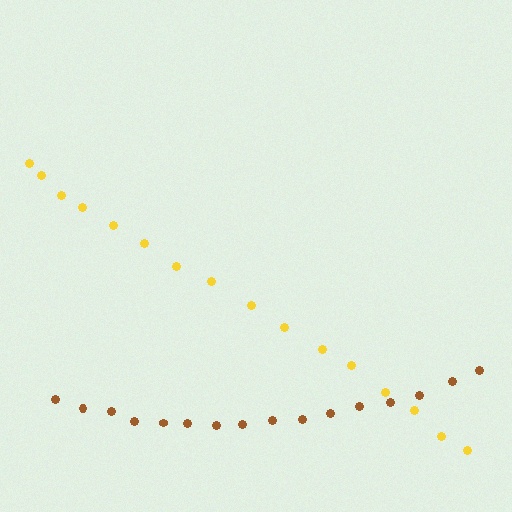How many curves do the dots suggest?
There are 2 distinct paths.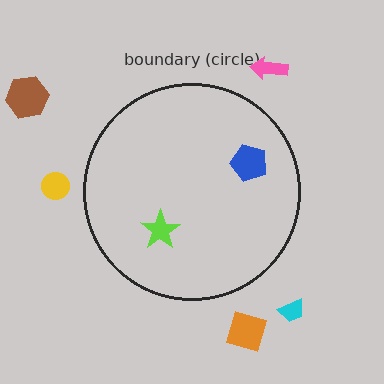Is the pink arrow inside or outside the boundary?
Outside.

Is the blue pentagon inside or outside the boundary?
Inside.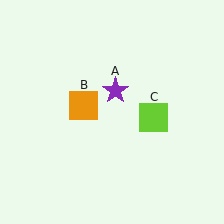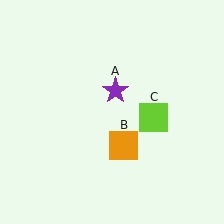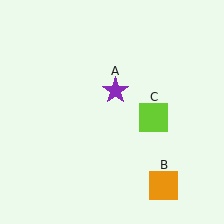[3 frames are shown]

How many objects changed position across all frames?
1 object changed position: orange square (object B).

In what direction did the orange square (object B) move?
The orange square (object B) moved down and to the right.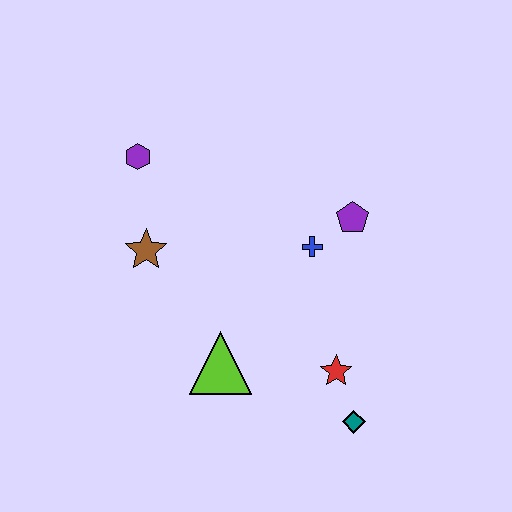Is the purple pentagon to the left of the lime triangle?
No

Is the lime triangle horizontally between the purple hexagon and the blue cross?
Yes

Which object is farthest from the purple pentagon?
The purple hexagon is farthest from the purple pentagon.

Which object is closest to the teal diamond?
The red star is closest to the teal diamond.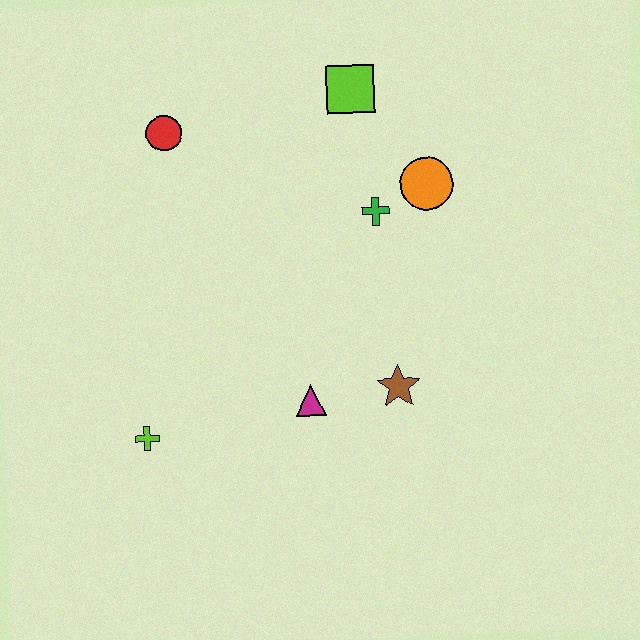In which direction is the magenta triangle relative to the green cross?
The magenta triangle is below the green cross.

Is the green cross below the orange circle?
Yes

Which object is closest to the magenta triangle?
The brown star is closest to the magenta triangle.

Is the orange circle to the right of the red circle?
Yes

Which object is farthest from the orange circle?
The lime cross is farthest from the orange circle.